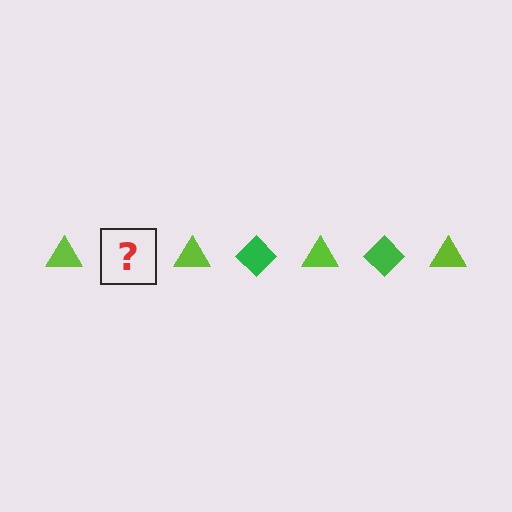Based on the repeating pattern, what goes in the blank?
The blank should be a green diamond.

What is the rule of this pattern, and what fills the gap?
The rule is that the pattern alternates between lime triangle and green diamond. The gap should be filled with a green diamond.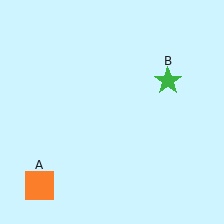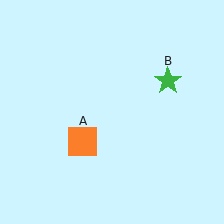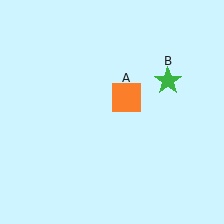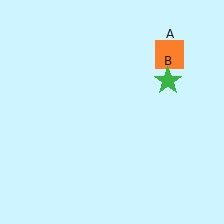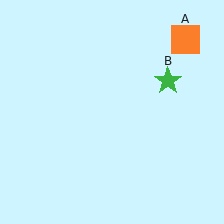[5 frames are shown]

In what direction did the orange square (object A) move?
The orange square (object A) moved up and to the right.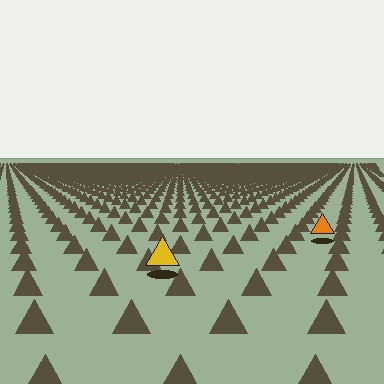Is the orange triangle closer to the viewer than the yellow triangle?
No. The yellow triangle is closer — you can tell from the texture gradient: the ground texture is coarser near it.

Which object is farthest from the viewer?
The orange triangle is farthest from the viewer. It appears smaller and the ground texture around it is denser.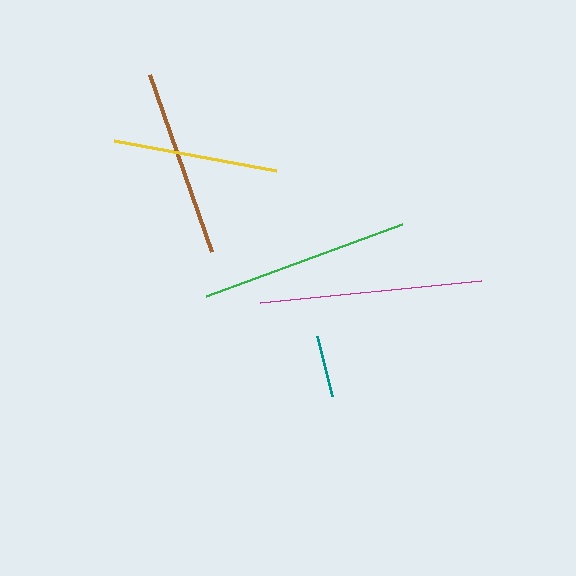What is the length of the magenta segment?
The magenta segment is approximately 221 pixels long.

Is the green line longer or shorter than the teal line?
The green line is longer than the teal line.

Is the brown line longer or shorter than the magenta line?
The magenta line is longer than the brown line.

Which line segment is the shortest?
The teal line is the shortest at approximately 61 pixels.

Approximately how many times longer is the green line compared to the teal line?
The green line is approximately 3.4 times the length of the teal line.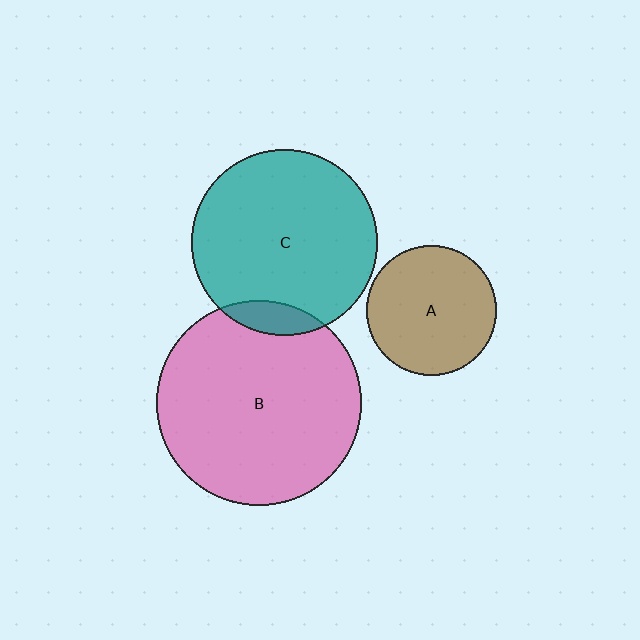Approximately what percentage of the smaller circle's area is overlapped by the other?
Approximately 10%.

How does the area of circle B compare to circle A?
Approximately 2.5 times.